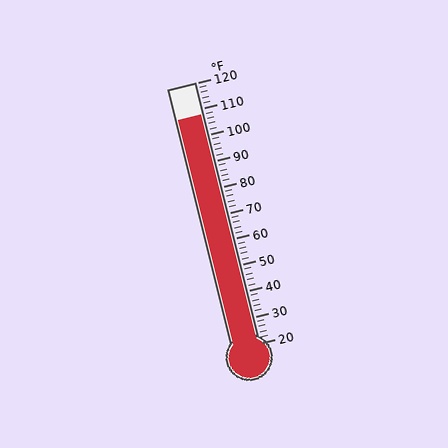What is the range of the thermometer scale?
The thermometer scale ranges from 20°F to 120°F.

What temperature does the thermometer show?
The thermometer shows approximately 108°F.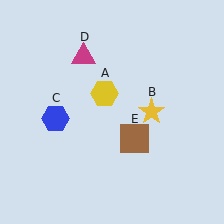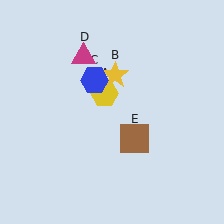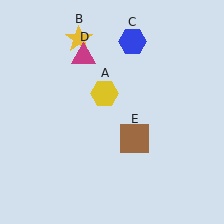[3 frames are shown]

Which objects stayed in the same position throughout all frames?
Yellow hexagon (object A) and magenta triangle (object D) and brown square (object E) remained stationary.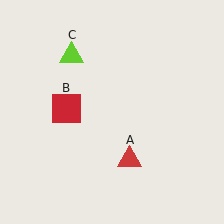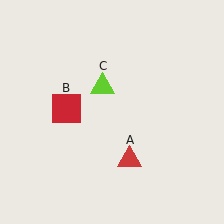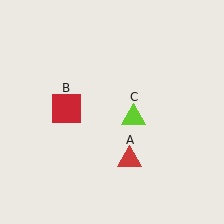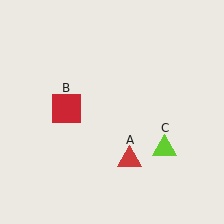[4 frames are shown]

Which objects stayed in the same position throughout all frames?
Red triangle (object A) and red square (object B) remained stationary.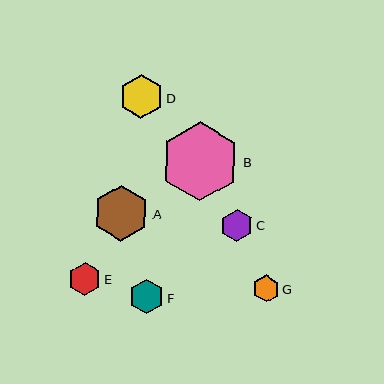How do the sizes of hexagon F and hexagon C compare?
Hexagon F and hexagon C are approximately the same size.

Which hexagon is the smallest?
Hexagon G is the smallest with a size of approximately 27 pixels.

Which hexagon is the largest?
Hexagon B is the largest with a size of approximately 79 pixels.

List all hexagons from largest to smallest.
From largest to smallest: B, A, D, F, E, C, G.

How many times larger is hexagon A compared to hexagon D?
Hexagon A is approximately 1.3 times the size of hexagon D.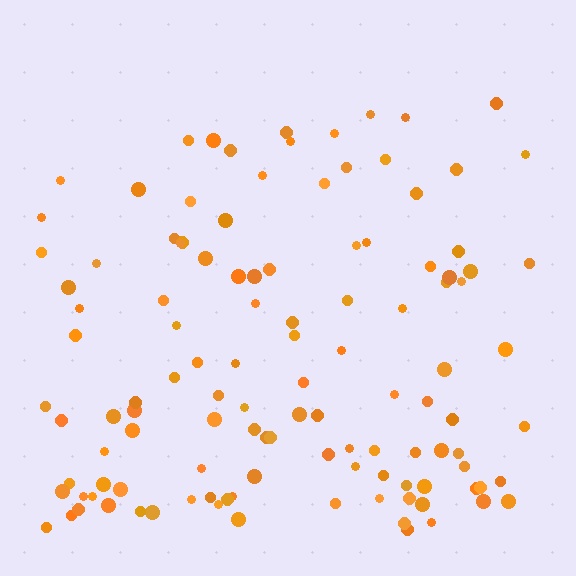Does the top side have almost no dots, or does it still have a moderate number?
Still a moderate number, just noticeably fewer than the bottom.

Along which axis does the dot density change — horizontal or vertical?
Vertical.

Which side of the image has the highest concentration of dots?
The bottom.